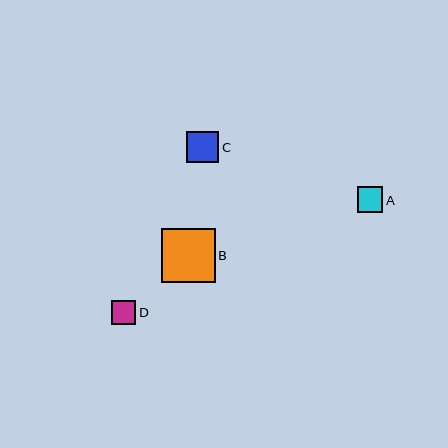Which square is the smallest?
Square D is the smallest with a size of approximately 24 pixels.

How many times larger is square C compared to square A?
Square C is approximately 1.3 times the size of square A.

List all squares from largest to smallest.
From largest to smallest: B, C, A, D.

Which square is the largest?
Square B is the largest with a size of approximately 53 pixels.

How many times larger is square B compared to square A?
Square B is approximately 2.1 times the size of square A.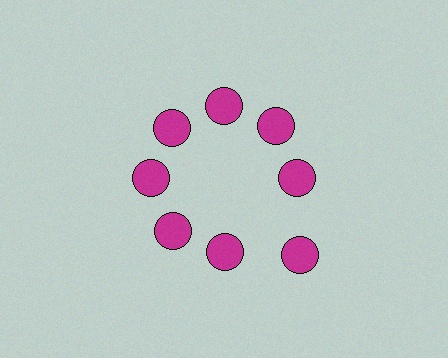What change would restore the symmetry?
The symmetry would be restored by moving it inward, back onto the ring so that all 8 circles sit at equal angles and equal distance from the center.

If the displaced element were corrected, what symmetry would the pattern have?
It would have 8-fold rotational symmetry — the pattern would map onto itself every 45 degrees.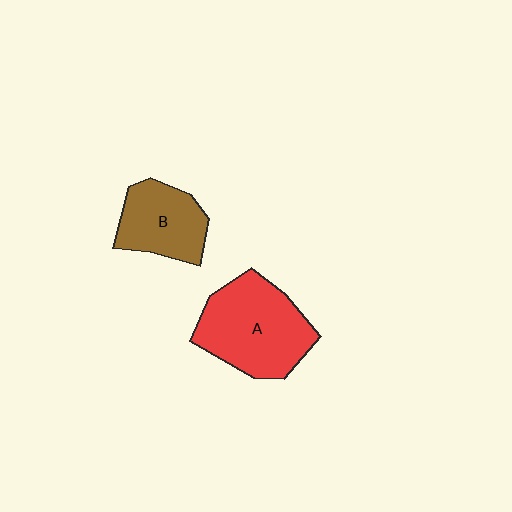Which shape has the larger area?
Shape A (red).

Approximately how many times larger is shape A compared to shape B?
Approximately 1.5 times.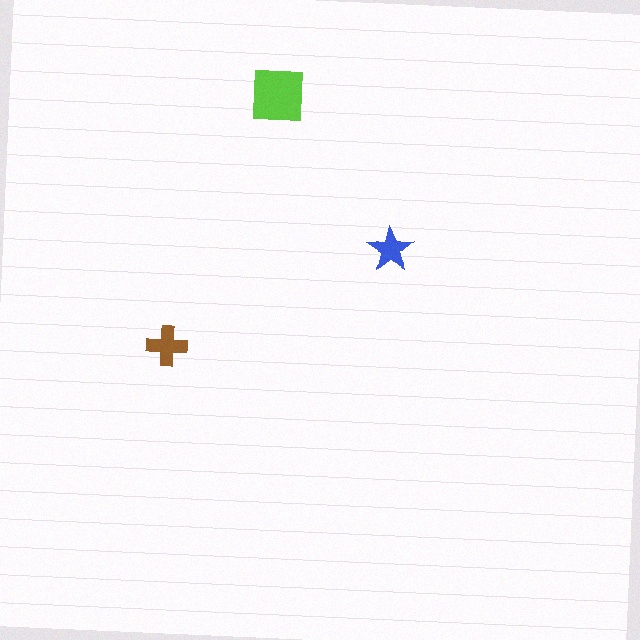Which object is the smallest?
The blue star.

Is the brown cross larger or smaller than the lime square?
Smaller.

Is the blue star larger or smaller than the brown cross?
Smaller.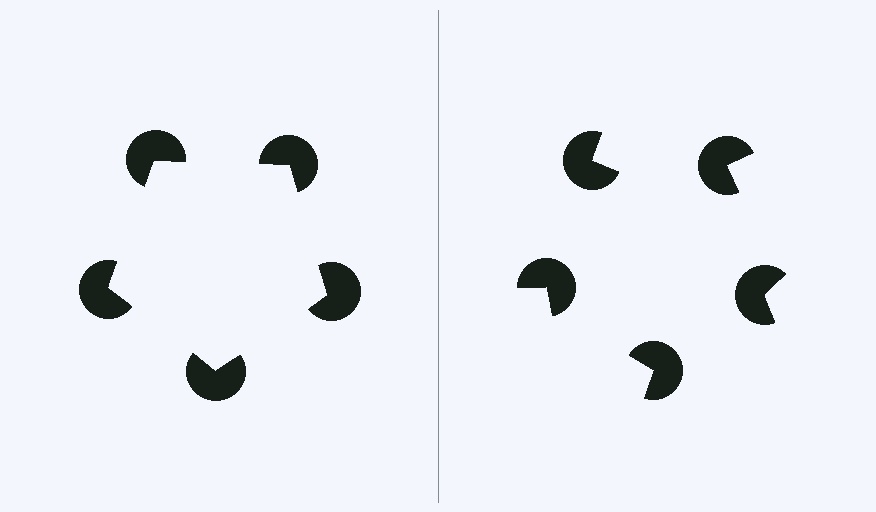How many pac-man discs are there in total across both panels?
10 — 5 on each side.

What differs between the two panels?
The pac-man discs are positioned identically on both sides; only the wedge orientations differ. On the left they align to a pentagon; on the right they are misaligned.